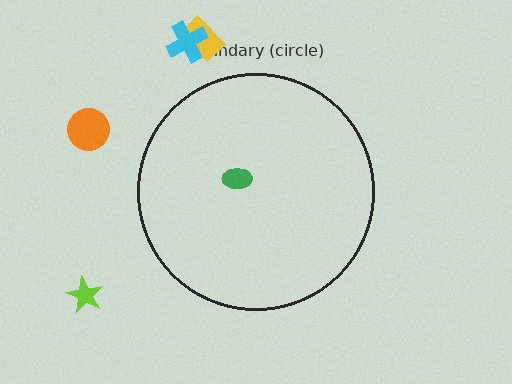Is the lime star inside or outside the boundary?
Outside.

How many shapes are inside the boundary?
1 inside, 4 outside.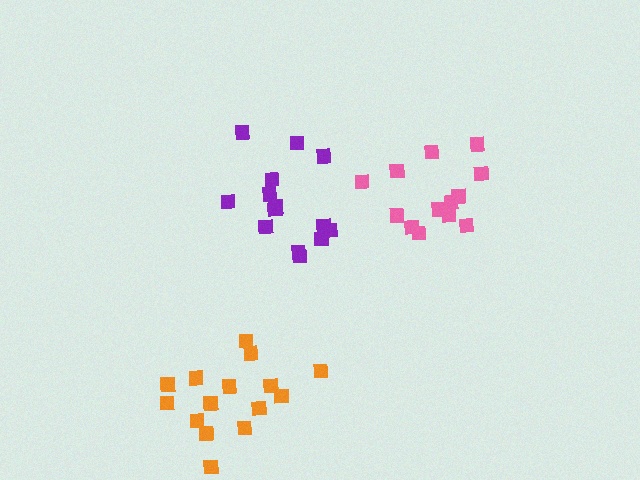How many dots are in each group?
Group 1: 13 dots, Group 2: 17 dots, Group 3: 14 dots (44 total).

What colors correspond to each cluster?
The clusters are colored: pink, orange, purple.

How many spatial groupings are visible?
There are 3 spatial groupings.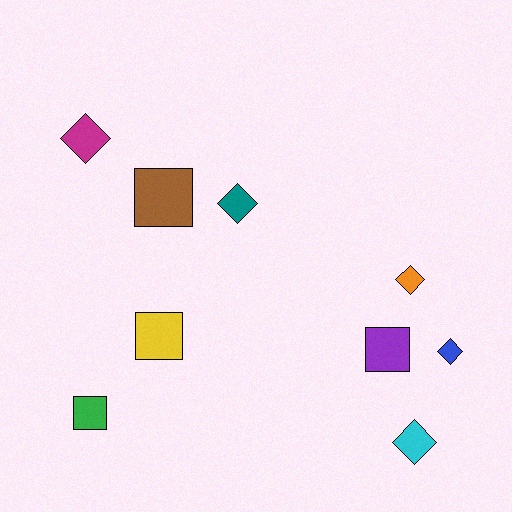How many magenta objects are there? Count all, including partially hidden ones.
There is 1 magenta object.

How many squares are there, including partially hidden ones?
There are 4 squares.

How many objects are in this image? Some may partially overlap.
There are 9 objects.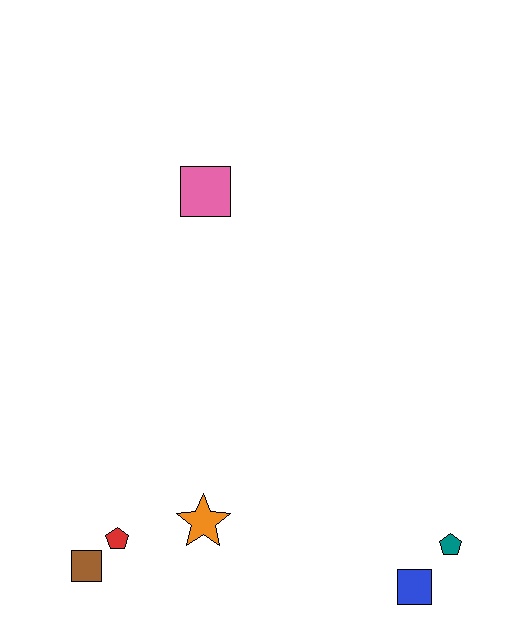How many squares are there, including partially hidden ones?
There are 3 squares.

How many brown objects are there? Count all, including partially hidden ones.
There is 1 brown object.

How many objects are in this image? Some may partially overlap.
There are 6 objects.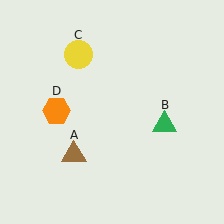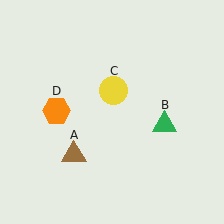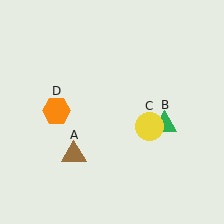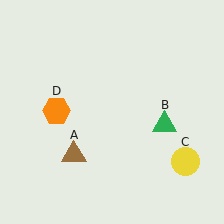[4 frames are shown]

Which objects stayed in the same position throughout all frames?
Brown triangle (object A) and green triangle (object B) and orange hexagon (object D) remained stationary.